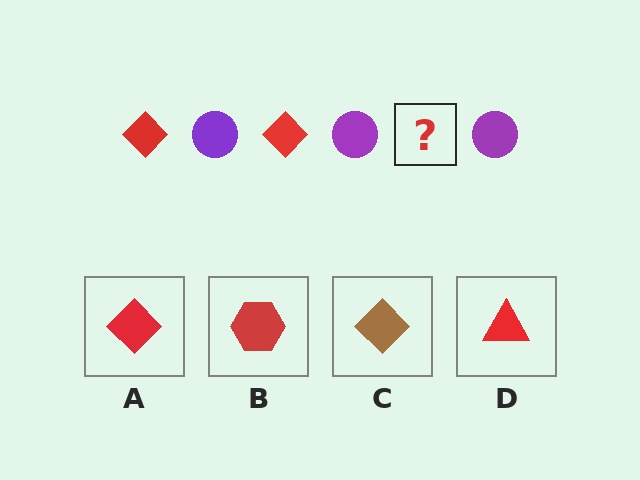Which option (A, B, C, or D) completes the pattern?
A.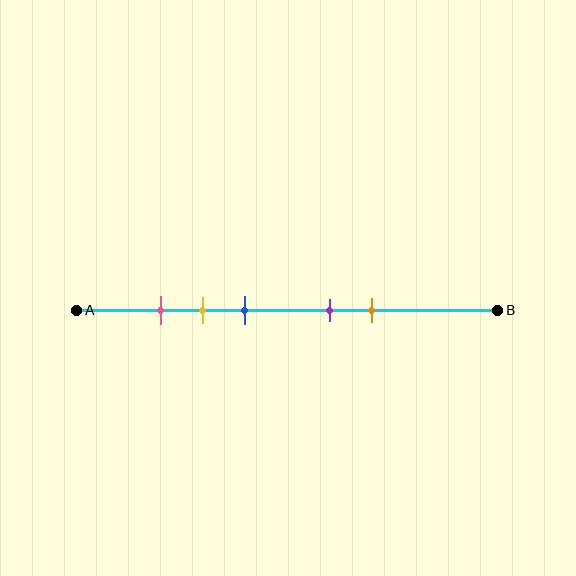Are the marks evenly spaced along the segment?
No, the marks are not evenly spaced.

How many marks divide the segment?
There are 5 marks dividing the segment.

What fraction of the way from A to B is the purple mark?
The purple mark is approximately 60% (0.6) of the way from A to B.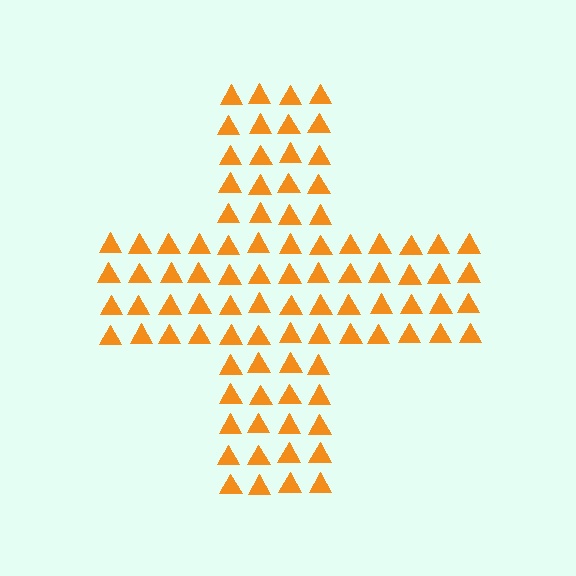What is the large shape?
The large shape is a cross.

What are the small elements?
The small elements are triangles.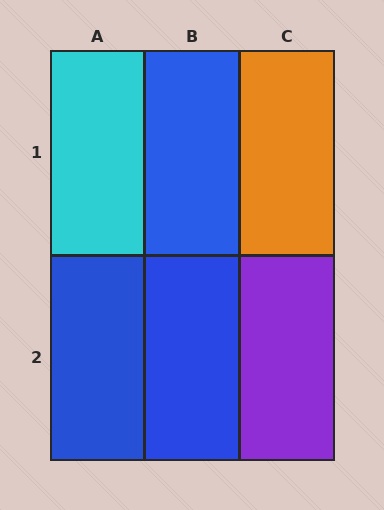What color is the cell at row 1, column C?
Orange.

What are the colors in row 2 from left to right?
Blue, blue, purple.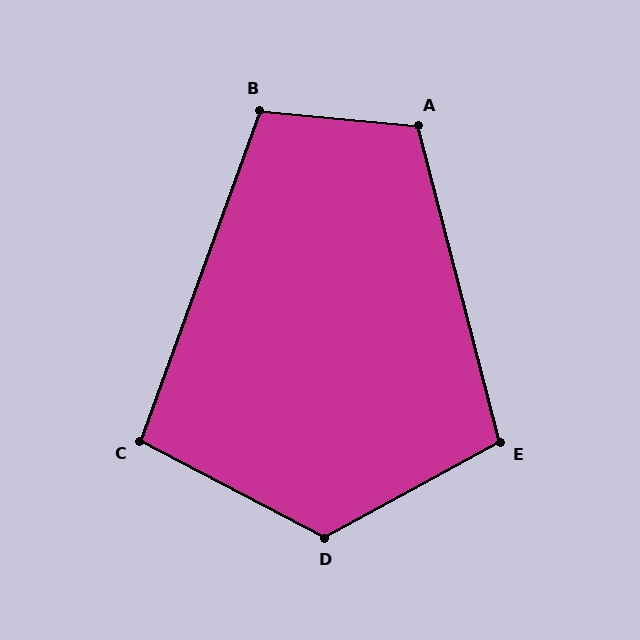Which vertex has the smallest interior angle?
C, at approximately 98 degrees.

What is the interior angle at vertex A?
Approximately 110 degrees (obtuse).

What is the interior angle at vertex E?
Approximately 104 degrees (obtuse).